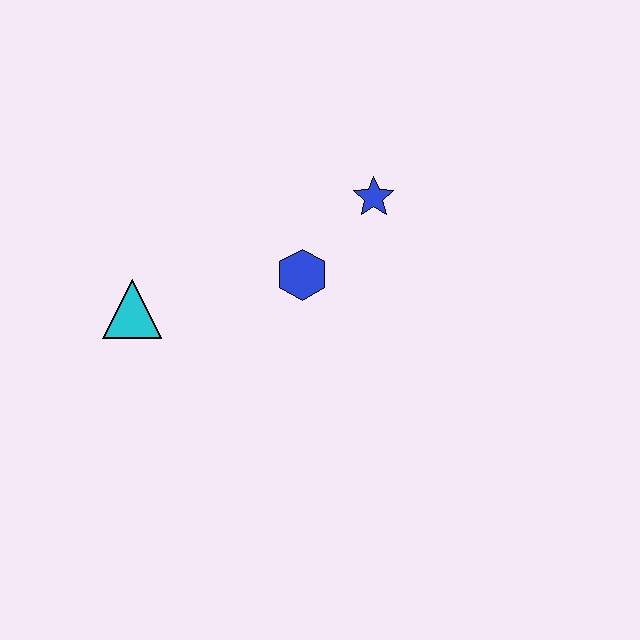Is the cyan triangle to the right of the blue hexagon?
No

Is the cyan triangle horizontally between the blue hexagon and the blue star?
No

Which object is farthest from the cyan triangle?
The blue star is farthest from the cyan triangle.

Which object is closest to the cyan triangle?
The blue hexagon is closest to the cyan triangle.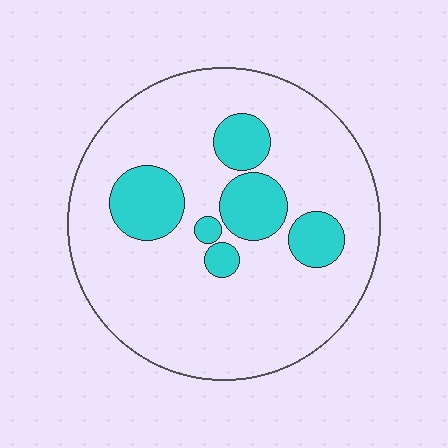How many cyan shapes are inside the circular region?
6.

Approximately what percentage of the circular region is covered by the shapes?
Approximately 20%.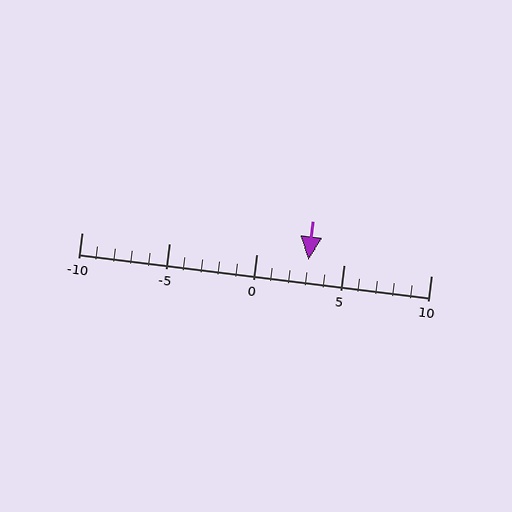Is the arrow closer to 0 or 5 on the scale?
The arrow is closer to 5.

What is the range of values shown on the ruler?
The ruler shows values from -10 to 10.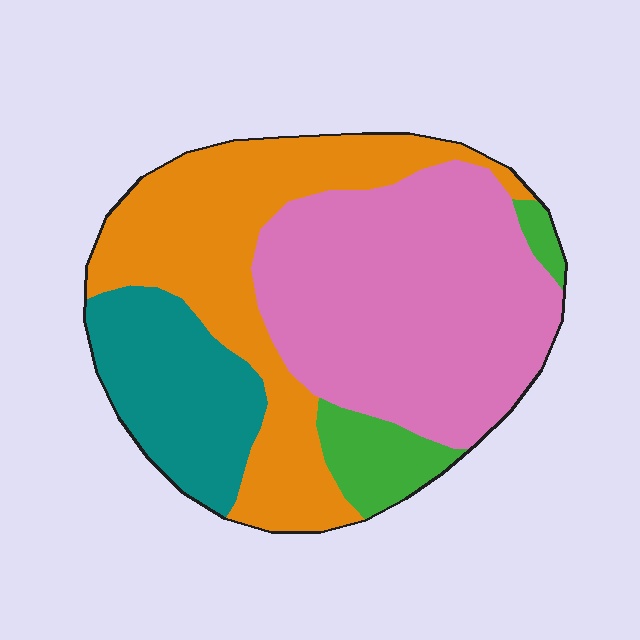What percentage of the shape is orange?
Orange covers around 30% of the shape.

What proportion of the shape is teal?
Teal takes up about one sixth (1/6) of the shape.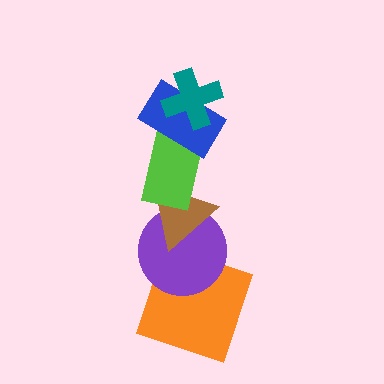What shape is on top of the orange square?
The purple circle is on top of the orange square.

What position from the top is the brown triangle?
The brown triangle is 4th from the top.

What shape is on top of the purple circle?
The brown triangle is on top of the purple circle.